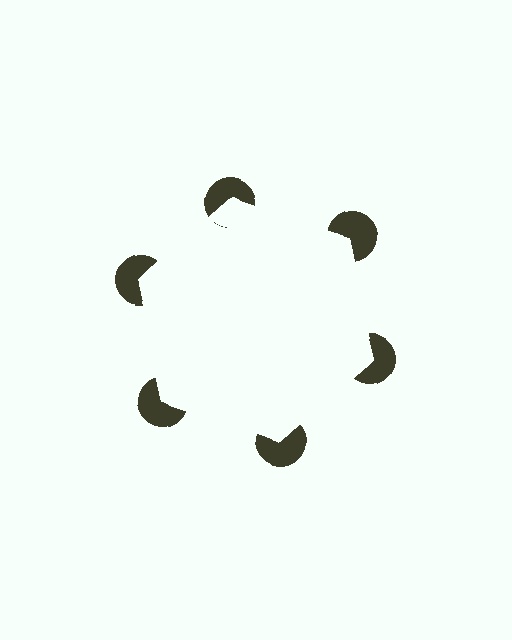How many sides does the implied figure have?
6 sides.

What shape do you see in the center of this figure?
An illusory hexagon — its edges are inferred from the aligned wedge cuts in the pac-man discs, not physically drawn.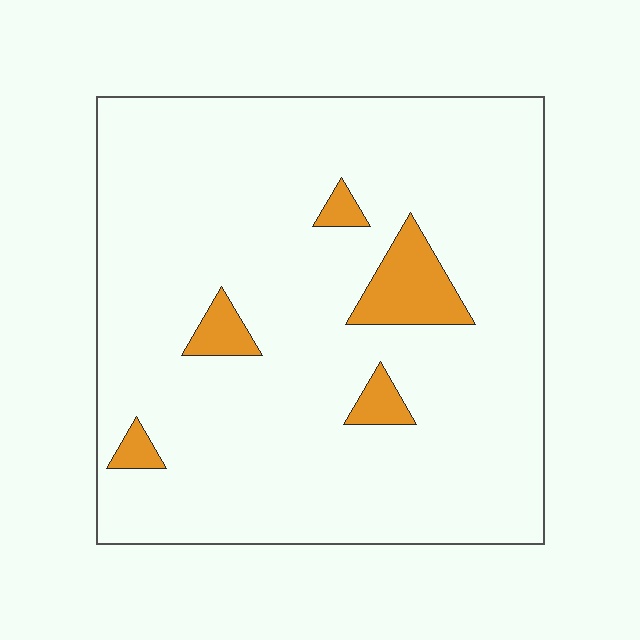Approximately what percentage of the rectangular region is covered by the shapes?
Approximately 10%.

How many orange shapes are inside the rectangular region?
5.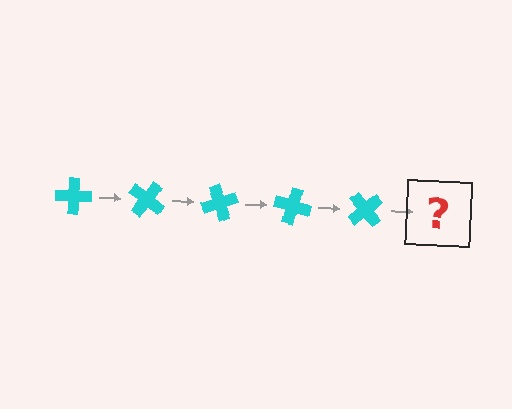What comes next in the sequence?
The next element should be a cyan cross rotated 175 degrees.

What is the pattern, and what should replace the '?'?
The pattern is that the cross rotates 35 degrees each step. The '?' should be a cyan cross rotated 175 degrees.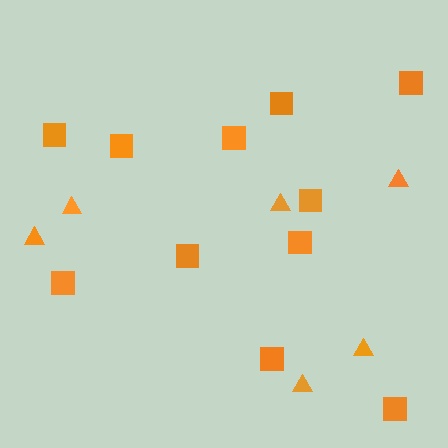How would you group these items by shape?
There are 2 groups: one group of triangles (6) and one group of squares (11).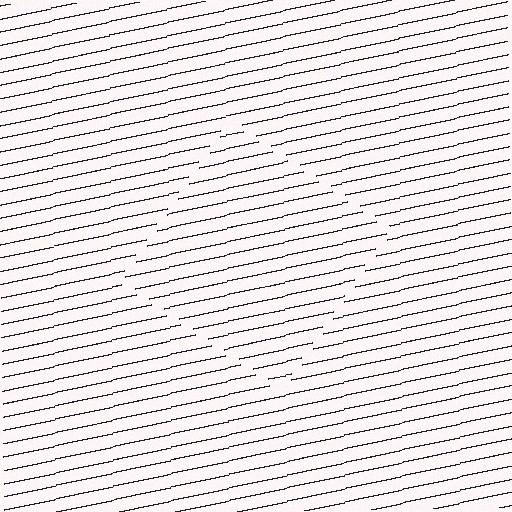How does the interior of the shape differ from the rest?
The interior of the shape contains the same grating, shifted by half a period — the contour is defined by the phase discontinuity where line-ends from the inner and outer gratings abut.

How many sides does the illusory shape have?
4 sides — the line-ends trace a square.